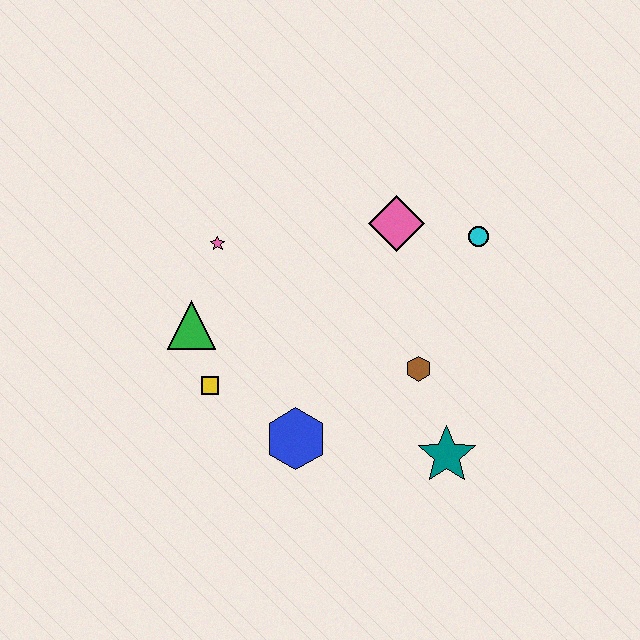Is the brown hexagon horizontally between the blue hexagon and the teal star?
Yes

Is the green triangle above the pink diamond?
No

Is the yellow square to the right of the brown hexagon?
No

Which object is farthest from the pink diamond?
The yellow square is farthest from the pink diamond.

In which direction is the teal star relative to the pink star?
The teal star is to the right of the pink star.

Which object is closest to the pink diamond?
The cyan circle is closest to the pink diamond.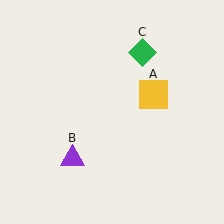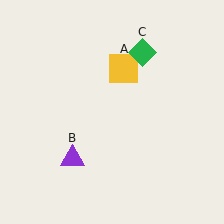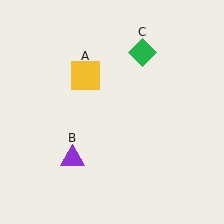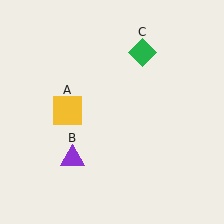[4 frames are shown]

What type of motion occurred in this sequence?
The yellow square (object A) rotated counterclockwise around the center of the scene.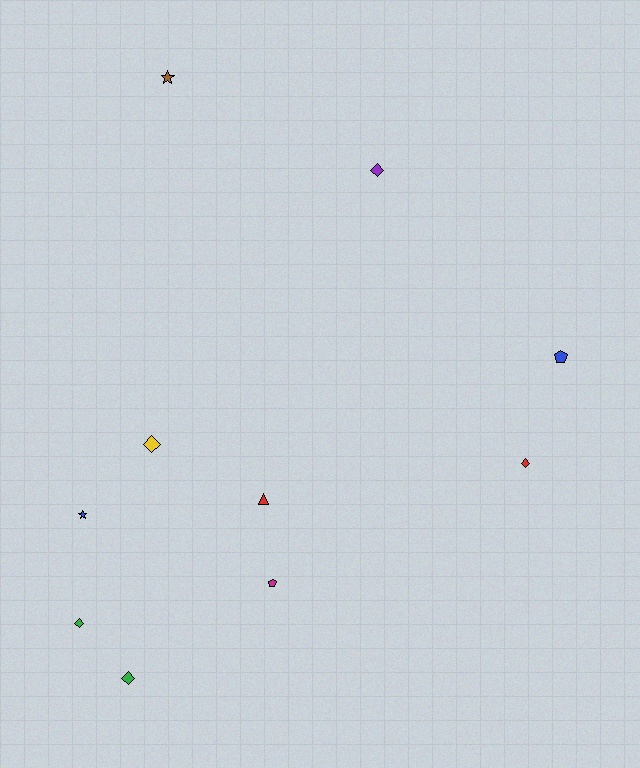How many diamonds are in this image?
There are 5 diamonds.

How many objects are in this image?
There are 10 objects.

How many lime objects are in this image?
There are no lime objects.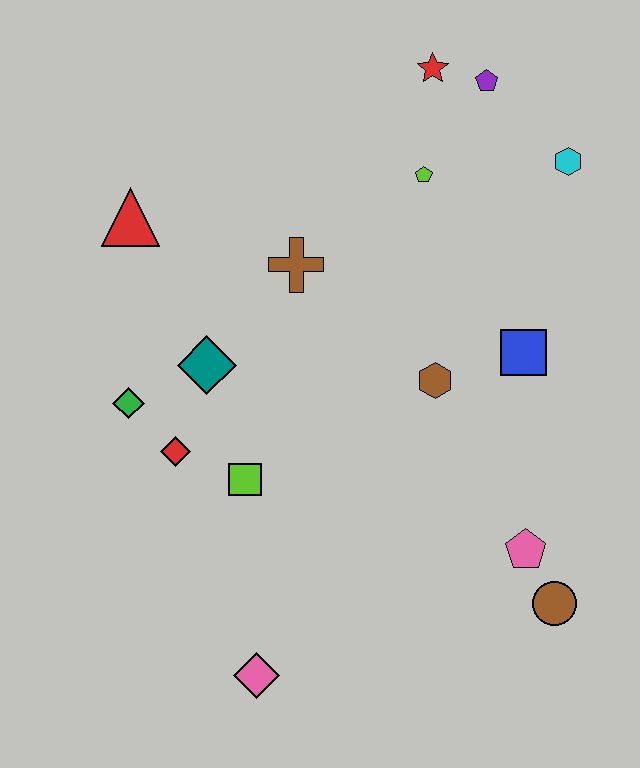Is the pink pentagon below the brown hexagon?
Yes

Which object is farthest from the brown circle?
The red triangle is farthest from the brown circle.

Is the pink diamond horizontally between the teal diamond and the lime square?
No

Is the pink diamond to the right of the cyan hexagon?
No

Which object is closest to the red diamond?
The green diamond is closest to the red diamond.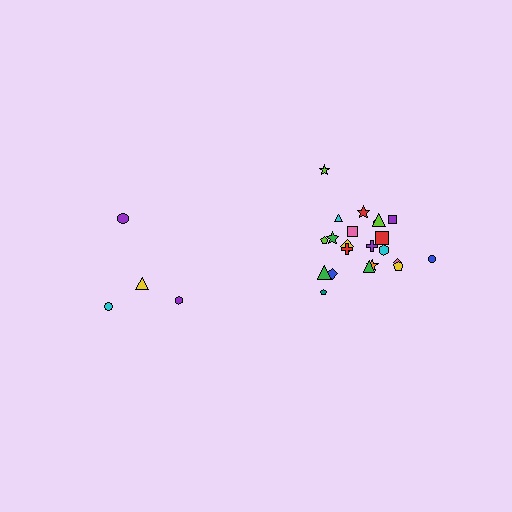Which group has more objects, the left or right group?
The right group.